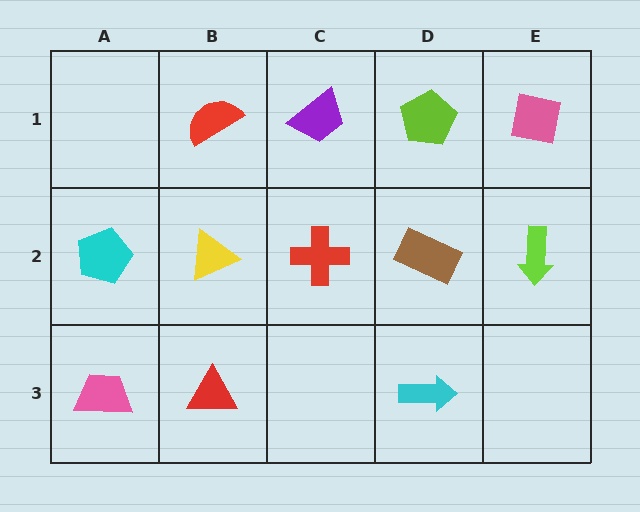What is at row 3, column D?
A cyan arrow.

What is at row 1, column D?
A lime pentagon.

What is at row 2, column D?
A brown rectangle.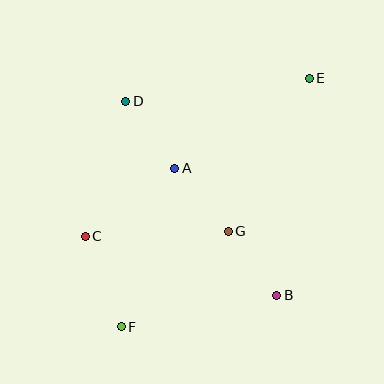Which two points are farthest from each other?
Points E and F are farthest from each other.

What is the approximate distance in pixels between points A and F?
The distance between A and F is approximately 168 pixels.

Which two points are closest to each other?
Points B and G are closest to each other.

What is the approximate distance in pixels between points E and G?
The distance between E and G is approximately 173 pixels.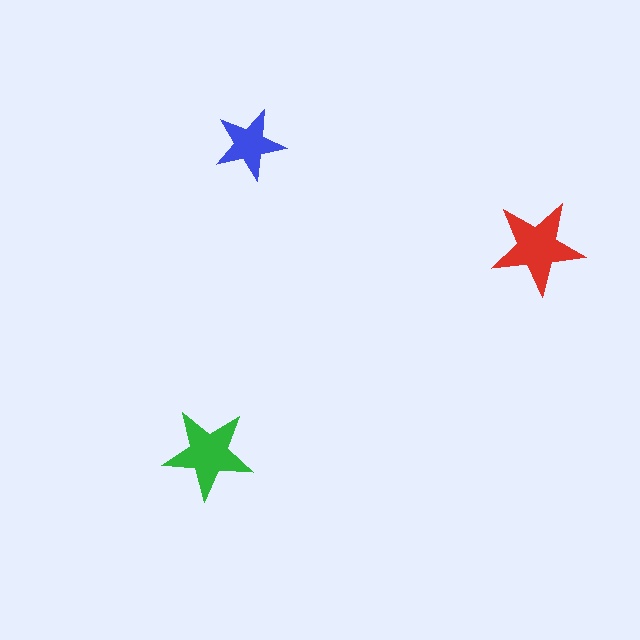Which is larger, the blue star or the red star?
The red one.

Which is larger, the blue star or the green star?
The green one.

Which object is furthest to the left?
The green star is leftmost.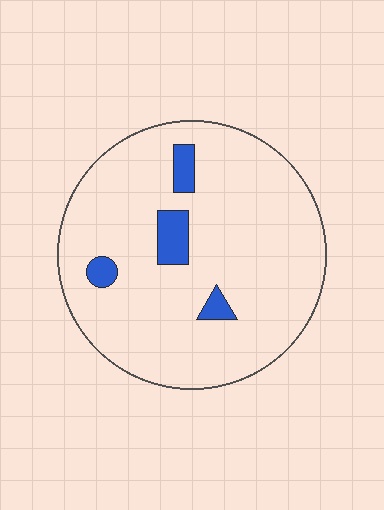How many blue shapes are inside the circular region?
4.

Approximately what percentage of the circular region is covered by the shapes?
Approximately 10%.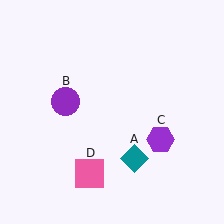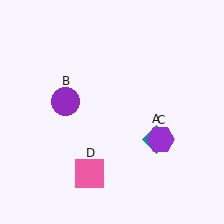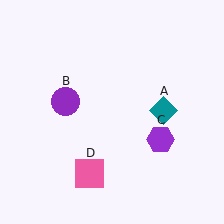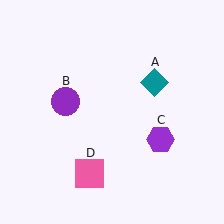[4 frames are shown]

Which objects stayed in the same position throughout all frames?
Purple circle (object B) and purple hexagon (object C) and pink square (object D) remained stationary.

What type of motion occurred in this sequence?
The teal diamond (object A) rotated counterclockwise around the center of the scene.